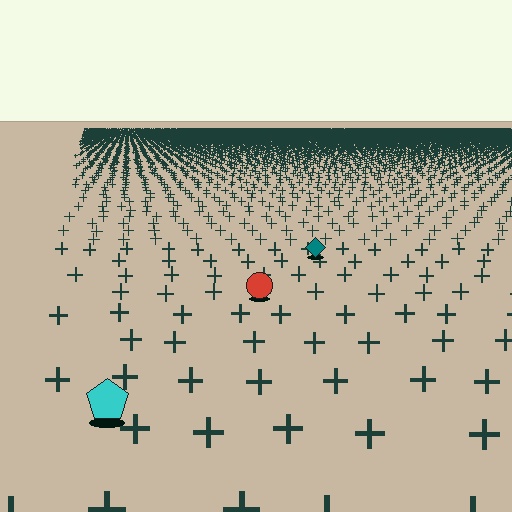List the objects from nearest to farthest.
From nearest to farthest: the cyan pentagon, the red circle, the teal diamond.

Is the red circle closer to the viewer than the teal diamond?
Yes. The red circle is closer — you can tell from the texture gradient: the ground texture is coarser near it.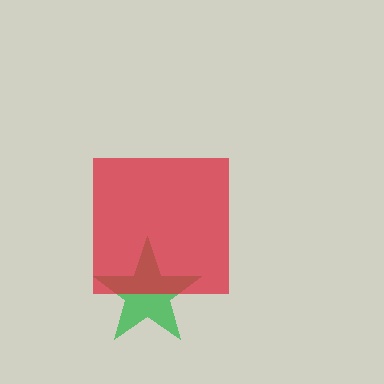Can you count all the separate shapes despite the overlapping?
Yes, there are 2 separate shapes.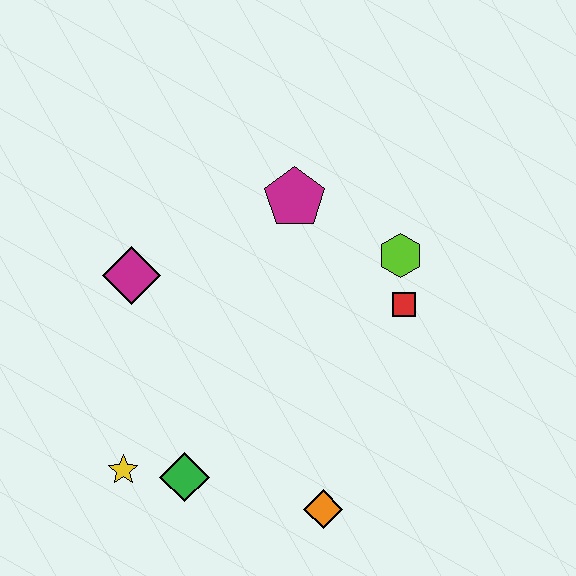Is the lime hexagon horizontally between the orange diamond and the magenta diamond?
No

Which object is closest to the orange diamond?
The green diamond is closest to the orange diamond.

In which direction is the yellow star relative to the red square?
The yellow star is to the left of the red square.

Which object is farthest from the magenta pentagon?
The yellow star is farthest from the magenta pentagon.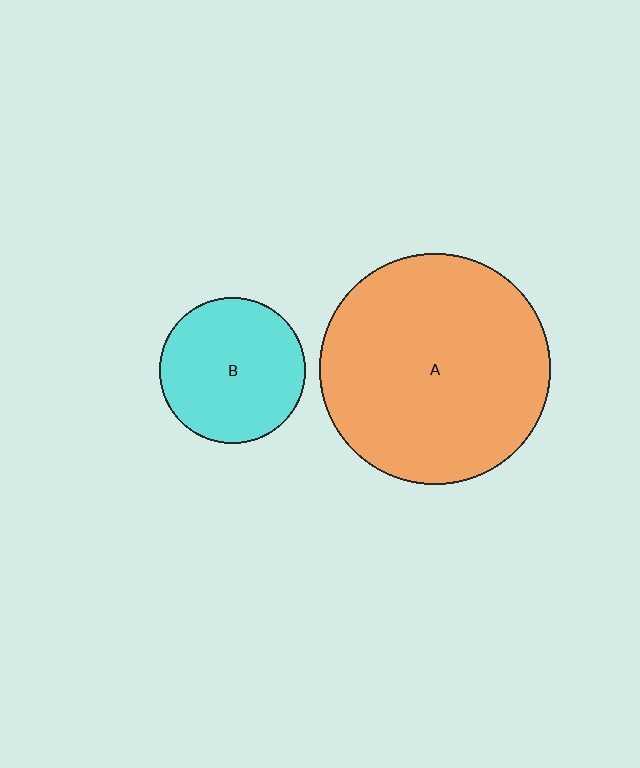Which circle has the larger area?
Circle A (orange).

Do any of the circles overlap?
No, none of the circles overlap.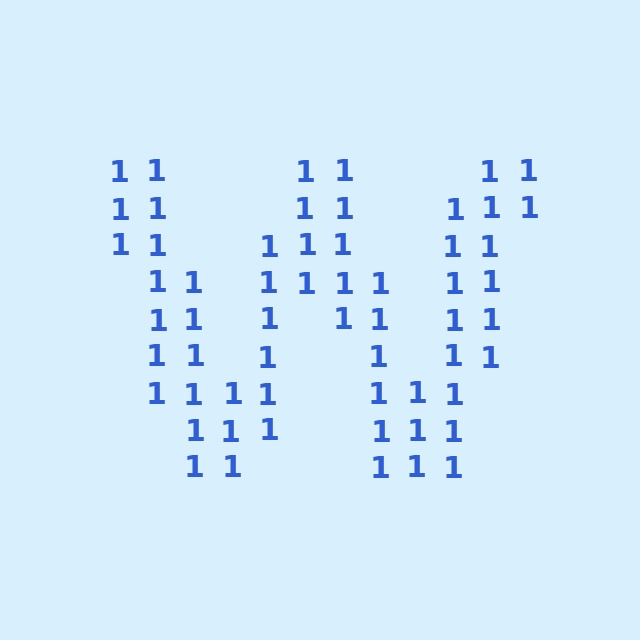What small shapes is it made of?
It is made of small digit 1's.